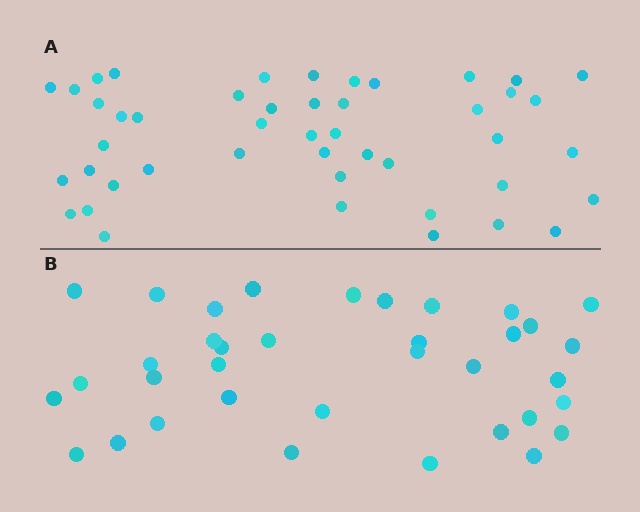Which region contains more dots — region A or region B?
Region A (the top region) has more dots.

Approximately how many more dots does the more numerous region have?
Region A has roughly 10 or so more dots than region B.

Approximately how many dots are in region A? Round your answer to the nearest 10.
About 50 dots. (The exact count is 46, which rounds to 50.)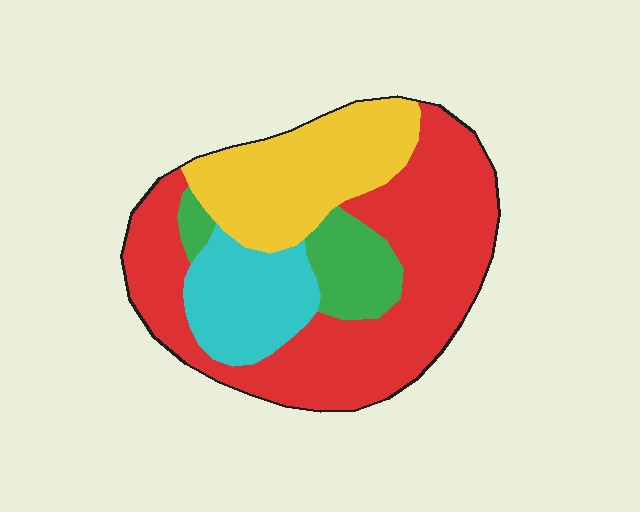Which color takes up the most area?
Red, at roughly 50%.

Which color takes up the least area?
Green, at roughly 10%.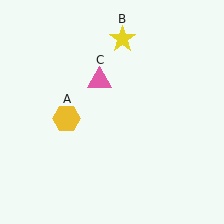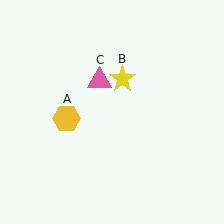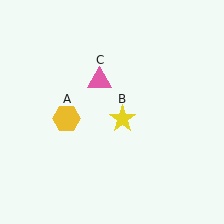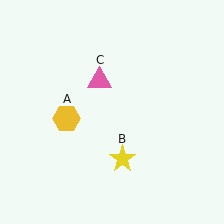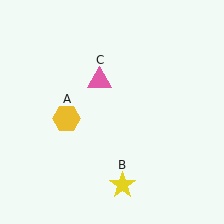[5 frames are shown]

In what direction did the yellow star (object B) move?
The yellow star (object B) moved down.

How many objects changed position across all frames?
1 object changed position: yellow star (object B).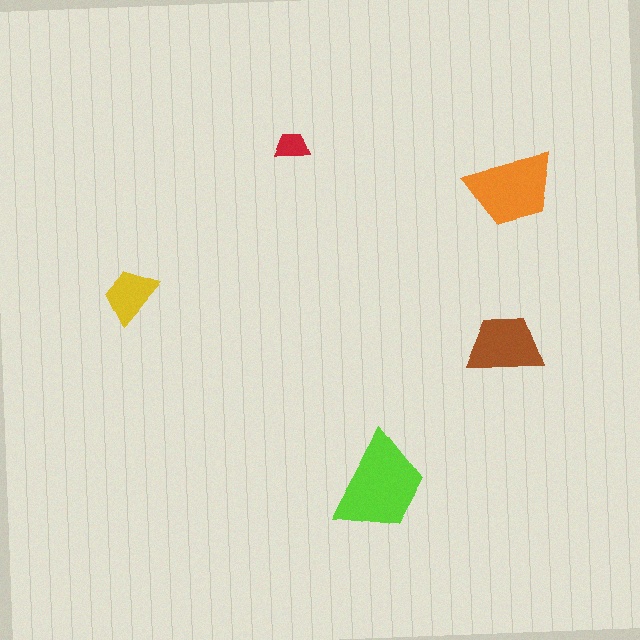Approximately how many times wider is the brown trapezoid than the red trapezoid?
About 2 times wider.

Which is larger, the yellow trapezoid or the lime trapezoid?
The lime one.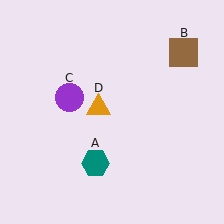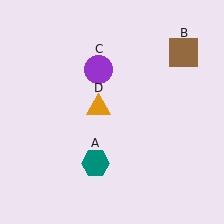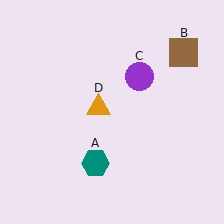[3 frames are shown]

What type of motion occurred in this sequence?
The purple circle (object C) rotated clockwise around the center of the scene.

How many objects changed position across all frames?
1 object changed position: purple circle (object C).